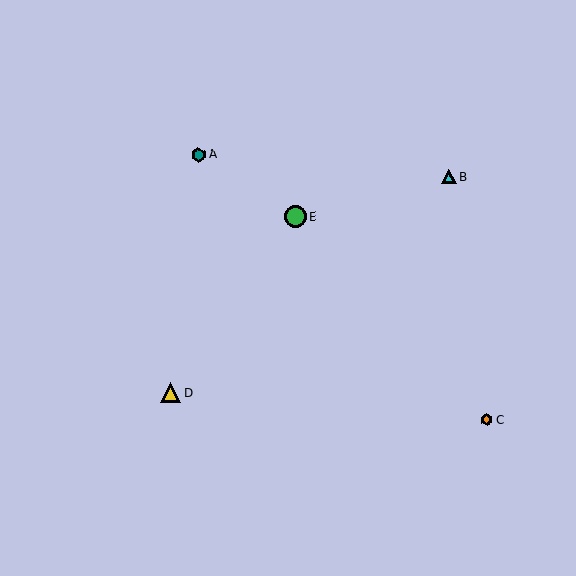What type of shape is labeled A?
Shape A is a teal hexagon.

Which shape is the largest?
The green circle (labeled E) is the largest.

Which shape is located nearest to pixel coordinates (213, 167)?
The teal hexagon (labeled A) at (198, 155) is nearest to that location.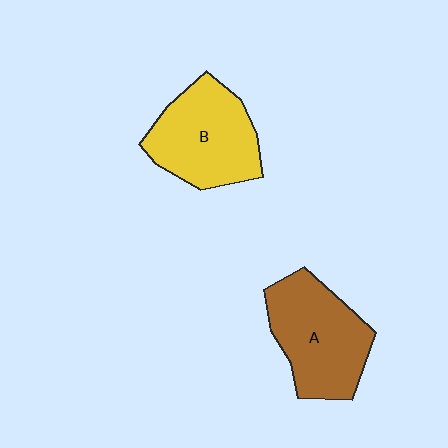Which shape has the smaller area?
Shape B (yellow).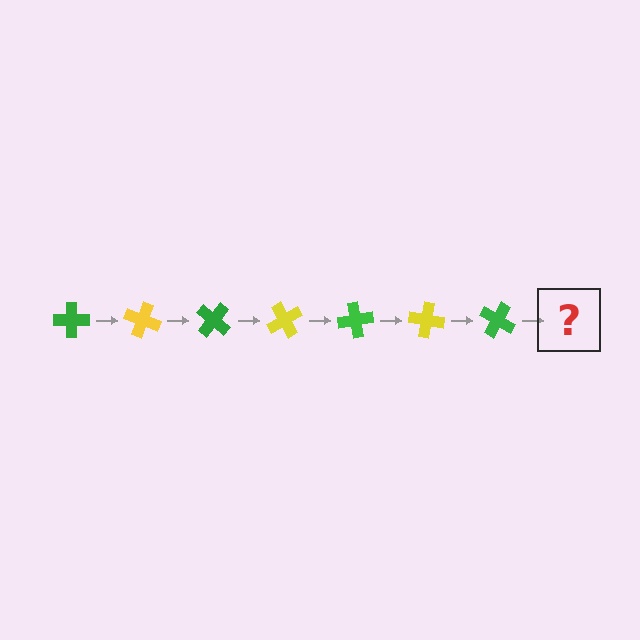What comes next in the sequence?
The next element should be a yellow cross, rotated 140 degrees from the start.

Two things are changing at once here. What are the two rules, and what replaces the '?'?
The two rules are that it rotates 20 degrees each step and the color cycles through green and yellow. The '?' should be a yellow cross, rotated 140 degrees from the start.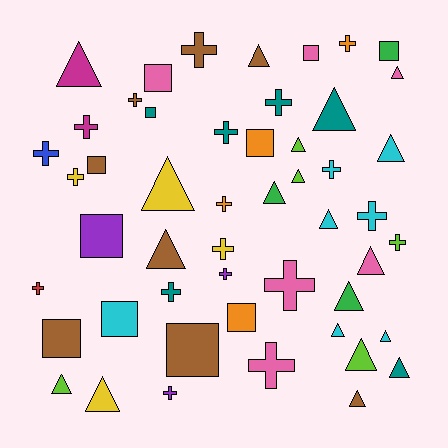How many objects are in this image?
There are 50 objects.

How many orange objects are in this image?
There are 4 orange objects.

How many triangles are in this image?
There are 20 triangles.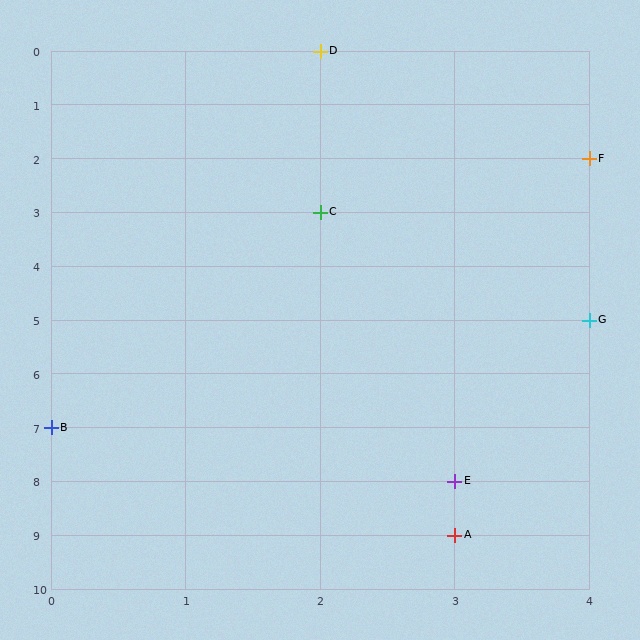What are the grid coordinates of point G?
Point G is at grid coordinates (4, 5).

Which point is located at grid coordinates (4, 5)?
Point G is at (4, 5).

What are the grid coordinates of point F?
Point F is at grid coordinates (4, 2).